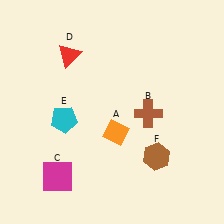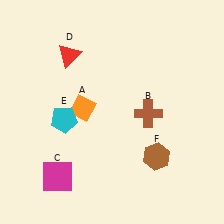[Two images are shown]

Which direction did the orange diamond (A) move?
The orange diamond (A) moved left.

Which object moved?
The orange diamond (A) moved left.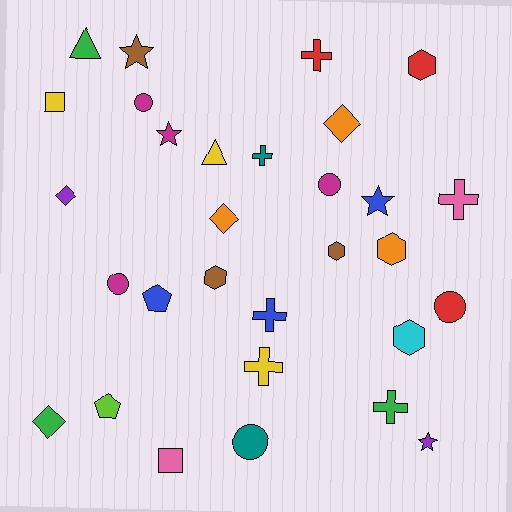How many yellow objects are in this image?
There are 3 yellow objects.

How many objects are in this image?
There are 30 objects.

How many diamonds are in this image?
There are 4 diamonds.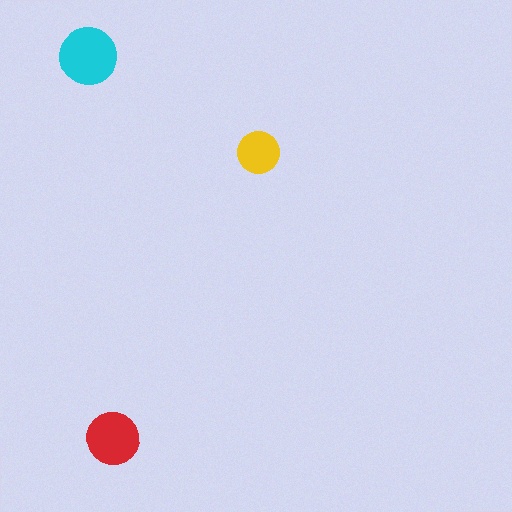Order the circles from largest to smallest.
the cyan one, the red one, the yellow one.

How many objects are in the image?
There are 3 objects in the image.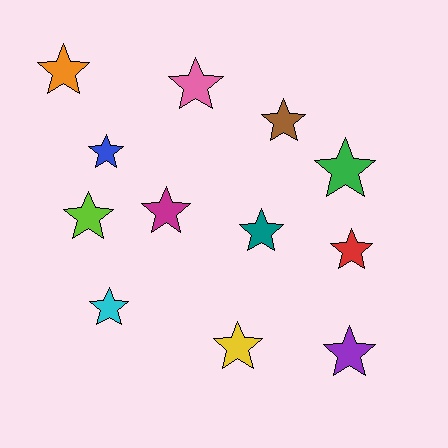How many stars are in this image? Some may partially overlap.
There are 12 stars.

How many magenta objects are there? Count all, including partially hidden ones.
There is 1 magenta object.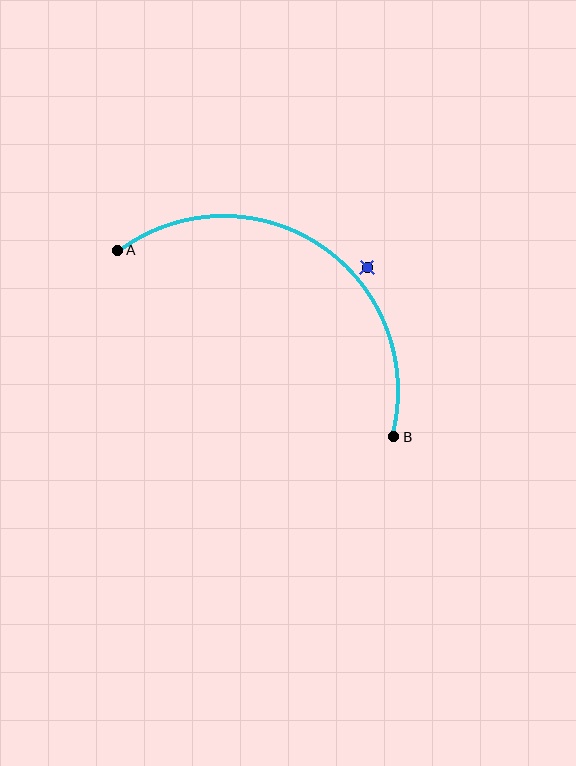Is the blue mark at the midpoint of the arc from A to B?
No — the blue mark does not lie on the arc at all. It sits slightly outside the curve.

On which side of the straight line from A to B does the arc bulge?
The arc bulges above and to the right of the straight line connecting A and B.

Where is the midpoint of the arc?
The arc midpoint is the point on the curve farthest from the straight line joining A and B. It sits above and to the right of that line.